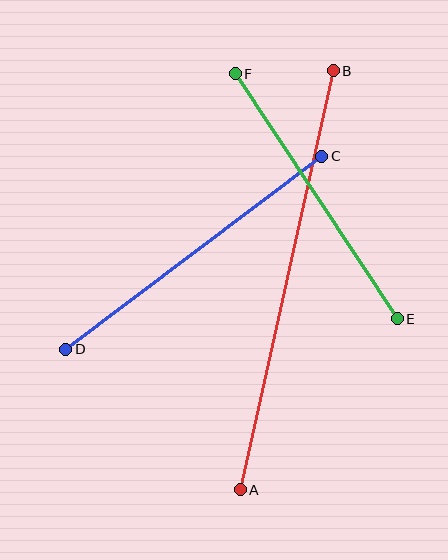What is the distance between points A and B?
The distance is approximately 429 pixels.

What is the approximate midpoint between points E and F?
The midpoint is at approximately (316, 196) pixels.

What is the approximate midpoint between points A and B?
The midpoint is at approximately (287, 280) pixels.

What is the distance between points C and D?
The distance is approximately 321 pixels.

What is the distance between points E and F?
The distance is approximately 294 pixels.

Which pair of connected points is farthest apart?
Points A and B are farthest apart.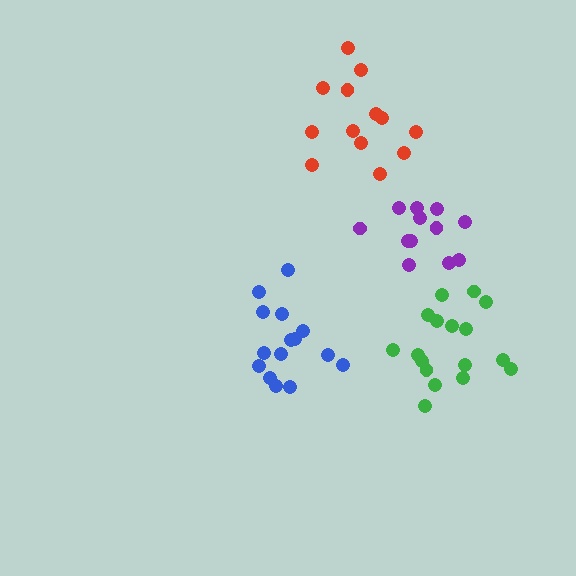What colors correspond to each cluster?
The clusters are colored: purple, blue, green, red.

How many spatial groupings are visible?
There are 4 spatial groupings.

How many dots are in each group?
Group 1: 12 dots, Group 2: 15 dots, Group 3: 17 dots, Group 4: 13 dots (57 total).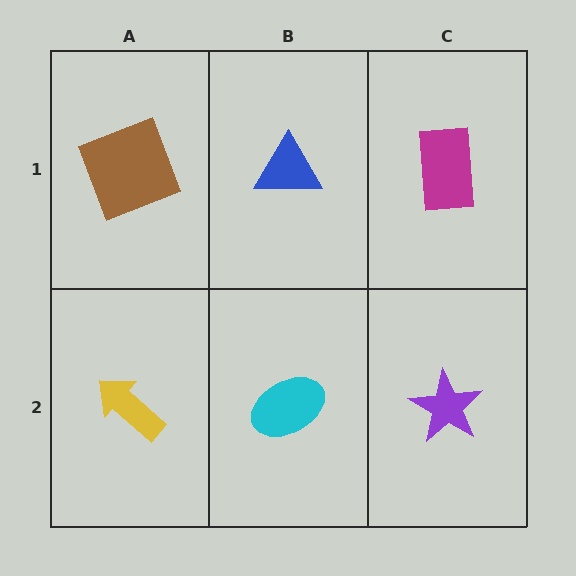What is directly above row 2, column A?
A brown square.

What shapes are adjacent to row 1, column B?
A cyan ellipse (row 2, column B), a brown square (row 1, column A), a magenta rectangle (row 1, column C).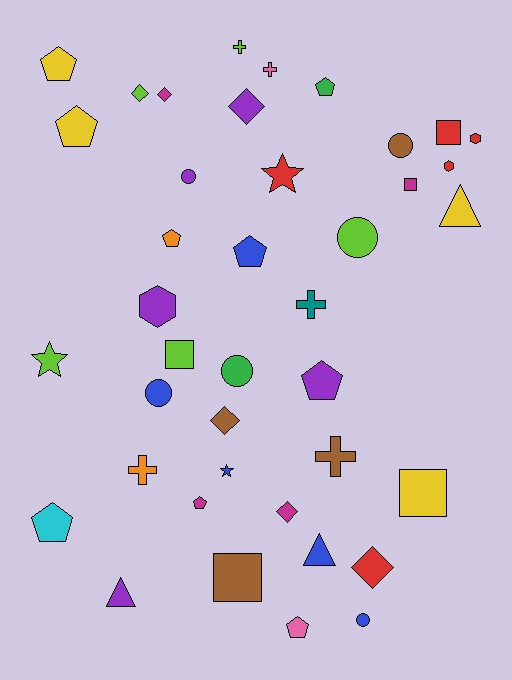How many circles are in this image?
There are 6 circles.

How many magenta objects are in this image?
There are 4 magenta objects.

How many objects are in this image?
There are 40 objects.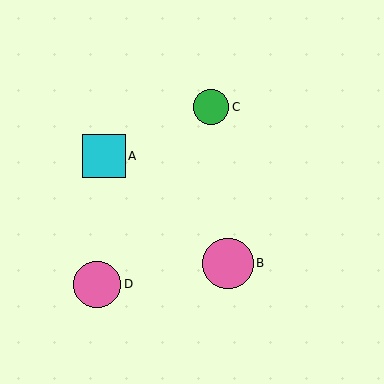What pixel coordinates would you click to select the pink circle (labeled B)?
Click at (228, 263) to select the pink circle B.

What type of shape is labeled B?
Shape B is a pink circle.